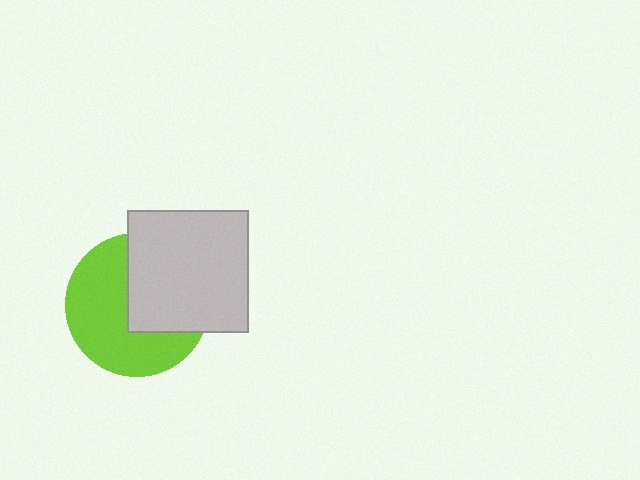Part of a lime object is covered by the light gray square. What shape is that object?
It is a circle.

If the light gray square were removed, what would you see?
You would see the complete lime circle.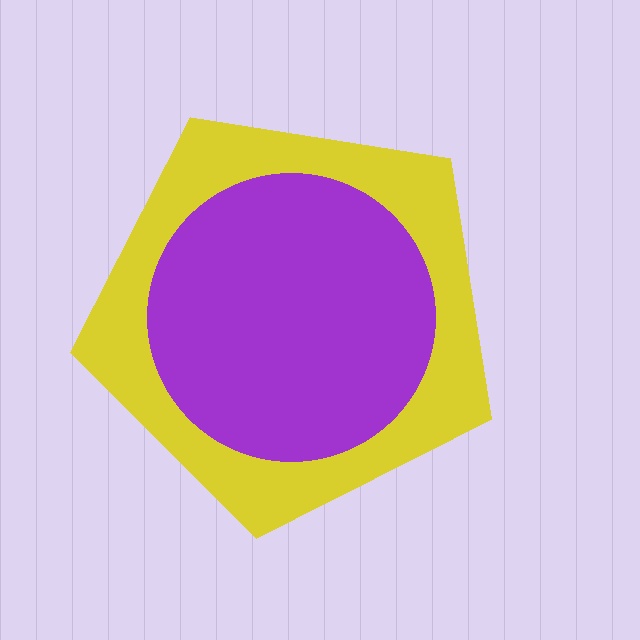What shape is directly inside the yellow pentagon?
The purple circle.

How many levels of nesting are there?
2.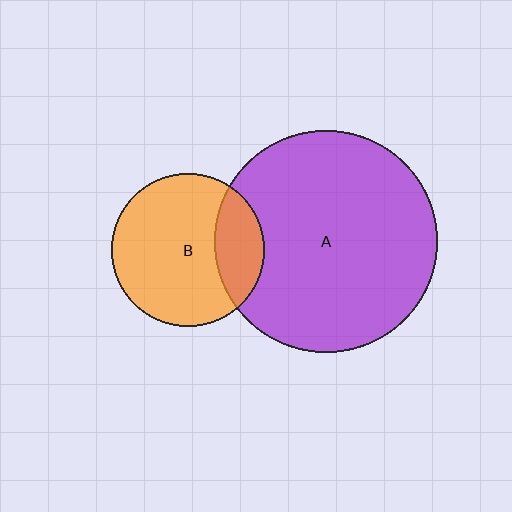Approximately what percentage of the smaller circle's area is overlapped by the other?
Approximately 25%.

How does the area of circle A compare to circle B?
Approximately 2.1 times.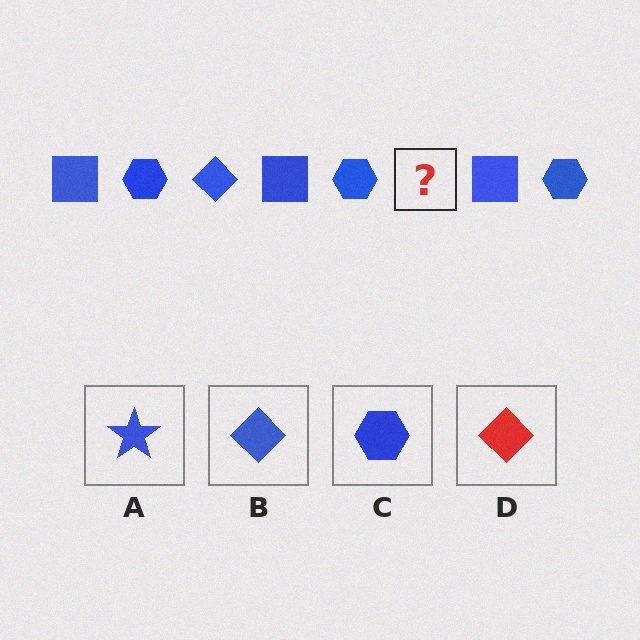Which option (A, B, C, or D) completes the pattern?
B.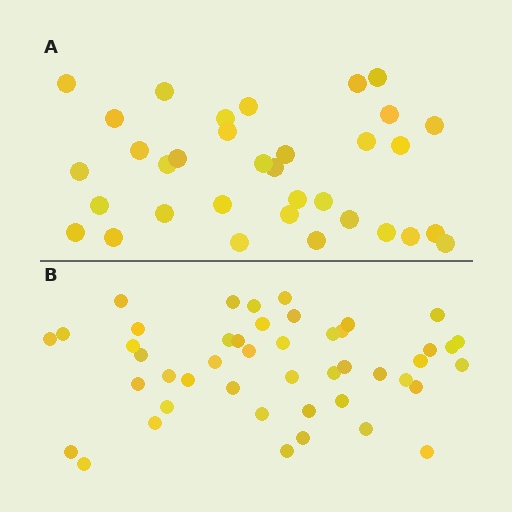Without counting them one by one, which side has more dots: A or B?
Region B (the bottom region) has more dots.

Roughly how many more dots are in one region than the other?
Region B has roughly 12 or so more dots than region A.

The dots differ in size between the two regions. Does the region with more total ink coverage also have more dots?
No. Region A has more total ink coverage because its dots are larger, but region B actually contains more individual dots. Total area can be misleading — the number of items is what matters here.